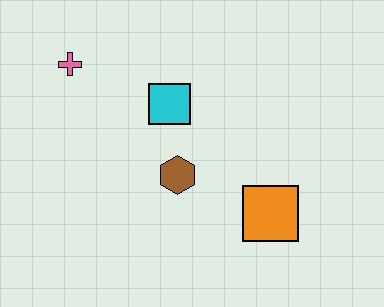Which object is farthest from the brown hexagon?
The pink cross is farthest from the brown hexagon.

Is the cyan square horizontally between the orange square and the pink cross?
Yes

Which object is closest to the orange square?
The brown hexagon is closest to the orange square.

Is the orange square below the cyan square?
Yes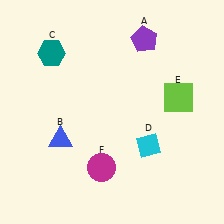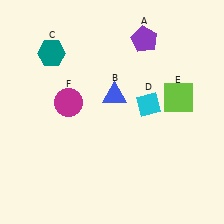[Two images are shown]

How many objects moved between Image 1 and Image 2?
3 objects moved between the two images.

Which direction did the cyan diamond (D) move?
The cyan diamond (D) moved up.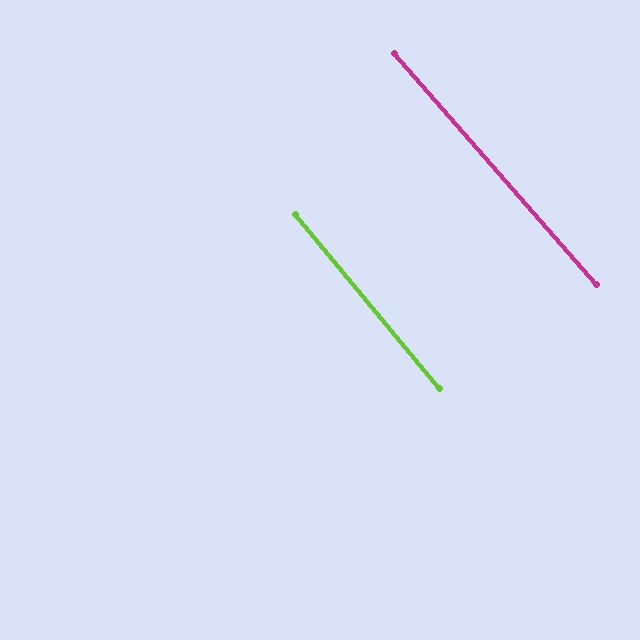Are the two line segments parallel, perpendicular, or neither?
Parallel — their directions differ by only 1.5°.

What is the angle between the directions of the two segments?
Approximately 1 degree.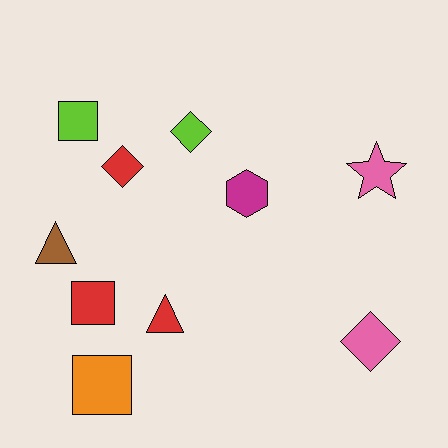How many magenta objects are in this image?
There is 1 magenta object.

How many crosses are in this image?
There are no crosses.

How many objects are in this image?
There are 10 objects.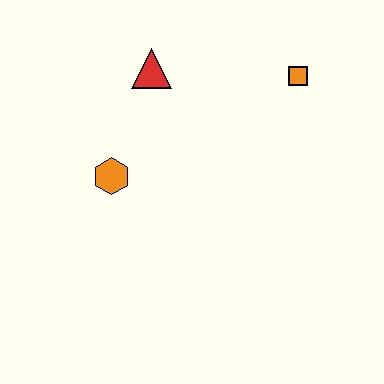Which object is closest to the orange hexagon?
The red triangle is closest to the orange hexagon.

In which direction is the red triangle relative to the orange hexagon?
The red triangle is above the orange hexagon.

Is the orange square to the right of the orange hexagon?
Yes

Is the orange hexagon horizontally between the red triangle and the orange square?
No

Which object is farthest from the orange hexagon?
The orange square is farthest from the orange hexagon.